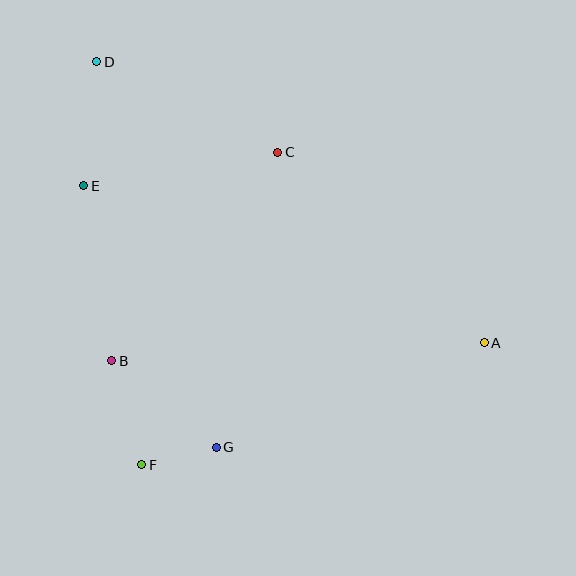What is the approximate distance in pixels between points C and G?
The distance between C and G is approximately 301 pixels.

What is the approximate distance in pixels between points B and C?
The distance between B and C is approximately 267 pixels.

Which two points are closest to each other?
Points F and G are closest to each other.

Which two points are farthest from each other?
Points A and D are farthest from each other.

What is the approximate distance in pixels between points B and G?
The distance between B and G is approximately 135 pixels.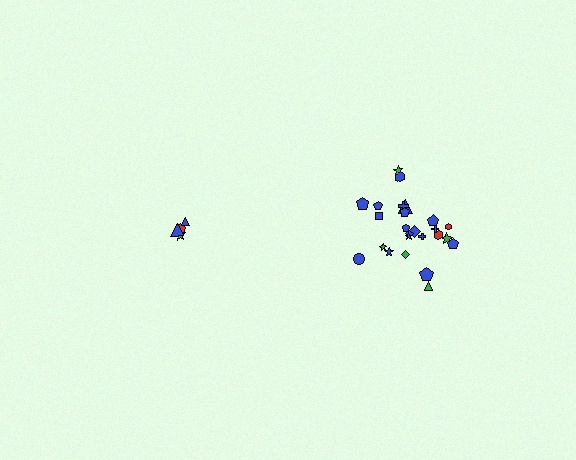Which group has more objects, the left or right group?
The right group.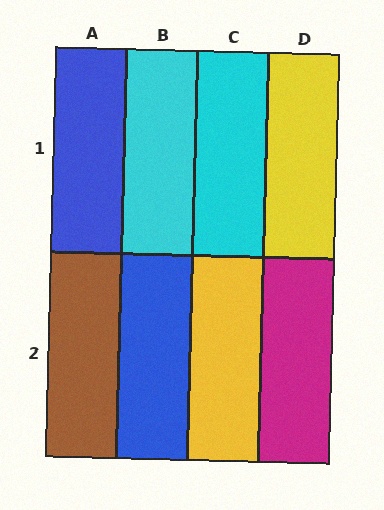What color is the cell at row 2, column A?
Brown.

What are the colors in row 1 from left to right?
Blue, cyan, cyan, yellow.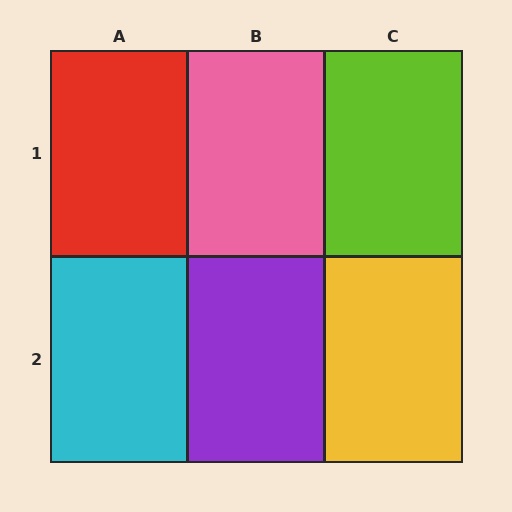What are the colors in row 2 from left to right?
Cyan, purple, yellow.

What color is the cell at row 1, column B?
Pink.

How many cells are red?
1 cell is red.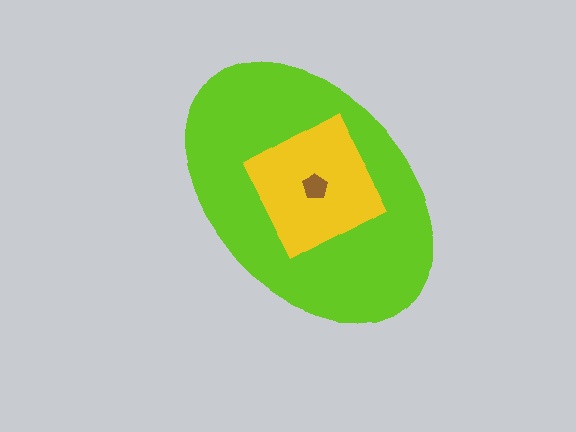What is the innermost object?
The brown pentagon.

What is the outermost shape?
The lime ellipse.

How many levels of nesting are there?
3.